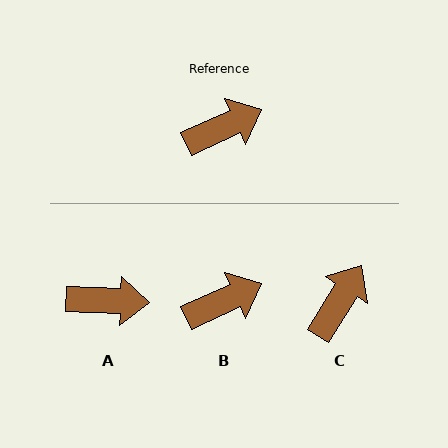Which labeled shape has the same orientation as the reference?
B.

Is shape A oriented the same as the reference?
No, it is off by about 27 degrees.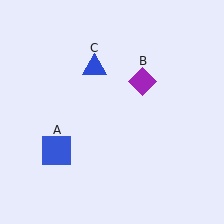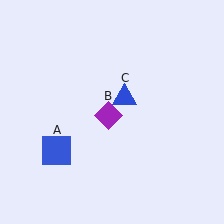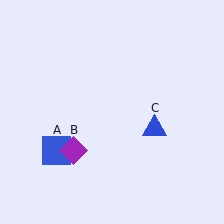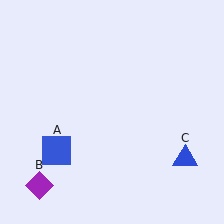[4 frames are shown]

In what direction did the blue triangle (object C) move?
The blue triangle (object C) moved down and to the right.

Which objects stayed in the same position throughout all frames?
Blue square (object A) remained stationary.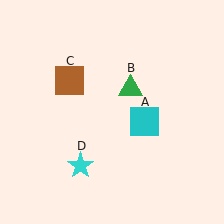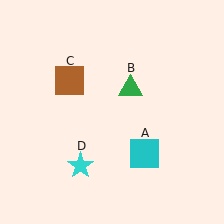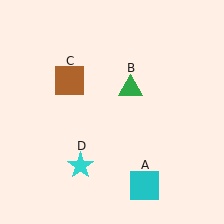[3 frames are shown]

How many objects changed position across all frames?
1 object changed position: cyan square (object A).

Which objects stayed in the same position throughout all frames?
Green triangle (object B) and brown square (object C) and cyan star (object D) remained stationary.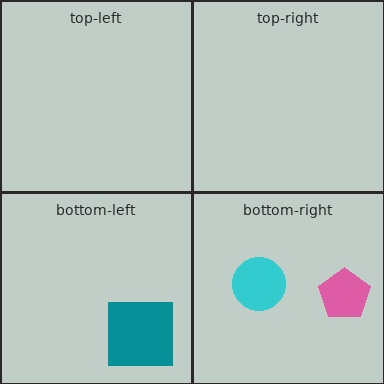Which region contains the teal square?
The bottom-left region.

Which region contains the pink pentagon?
The bottom-right region.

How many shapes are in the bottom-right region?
2.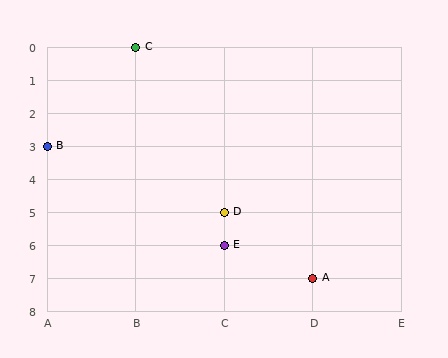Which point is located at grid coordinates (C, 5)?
Point D is at (C, 5).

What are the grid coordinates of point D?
Point D is at grid coordinates (C, 5).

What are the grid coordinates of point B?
Point B is at grid coordinates (A, 3).